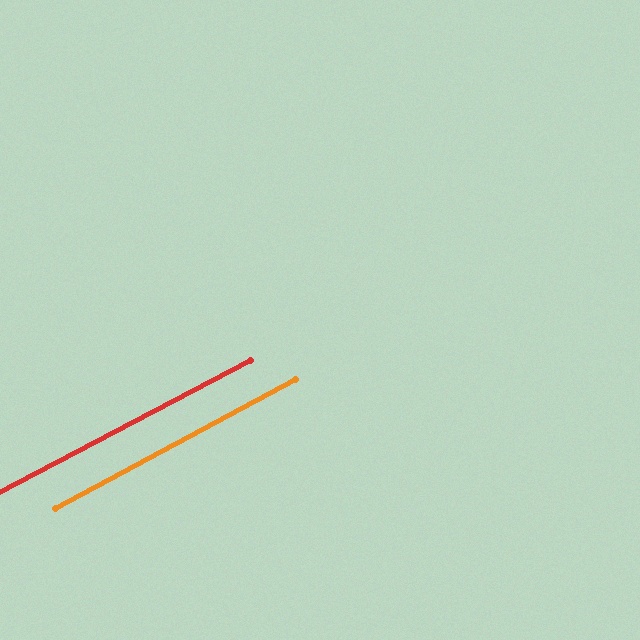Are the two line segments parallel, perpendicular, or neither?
Parallel — their directions differ by only 0.6°.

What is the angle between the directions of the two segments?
Approximately 1 degree.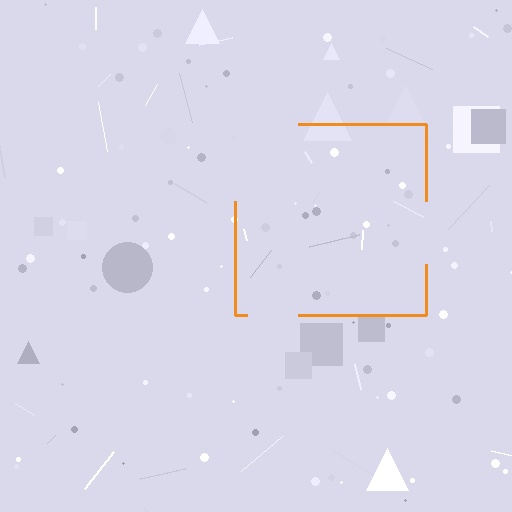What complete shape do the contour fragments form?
The contour fragments form a square.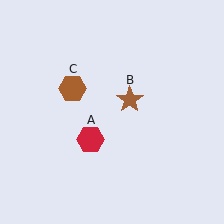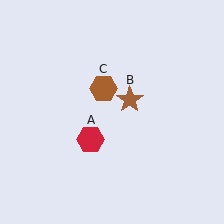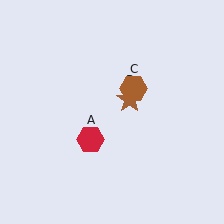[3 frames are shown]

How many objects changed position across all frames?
1 object changed position: brown hexagon (object C).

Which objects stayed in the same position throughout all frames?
Red hexagon (object A) and brown star (object B) remained stationary.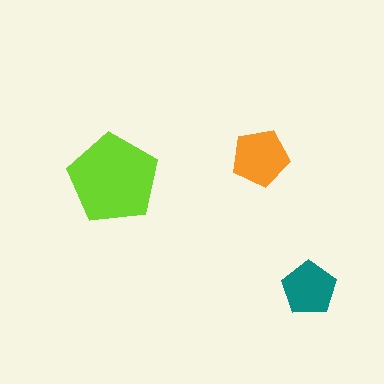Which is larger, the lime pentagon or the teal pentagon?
The lime one.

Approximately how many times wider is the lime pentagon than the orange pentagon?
About 1.5 times wider.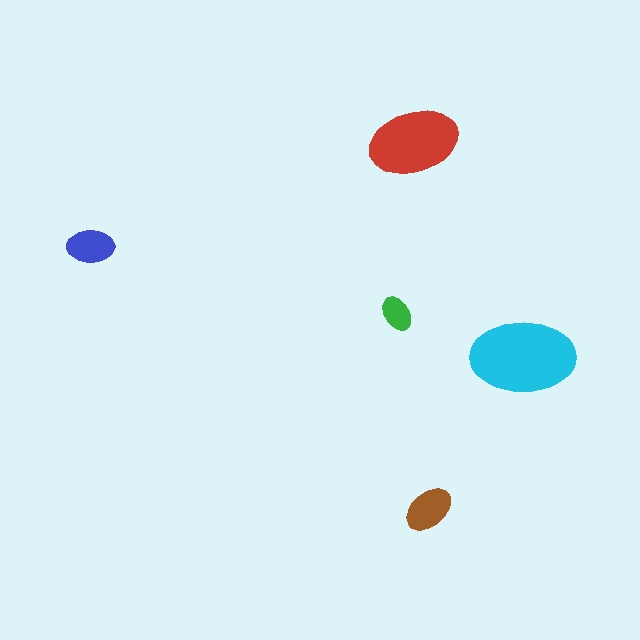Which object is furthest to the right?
The cyan ellipse is rightmost.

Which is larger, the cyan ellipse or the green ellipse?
The cyan one.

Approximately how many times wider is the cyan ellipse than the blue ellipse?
About 2 times wider.